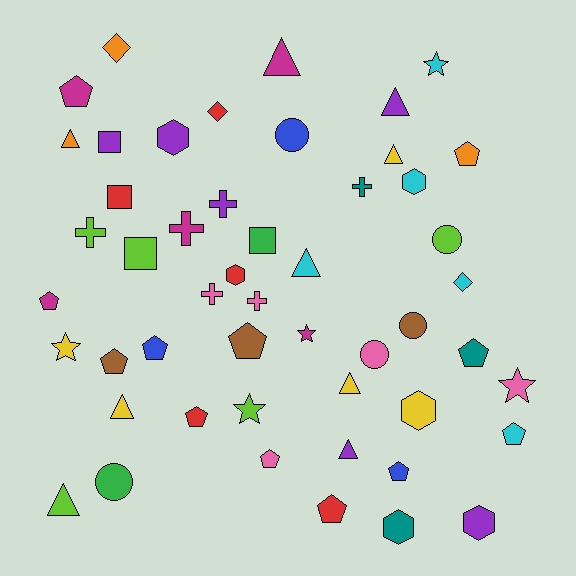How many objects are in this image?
There are 50 objects.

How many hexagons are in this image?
There are 6 hexagons.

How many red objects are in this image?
There are 5 red objects.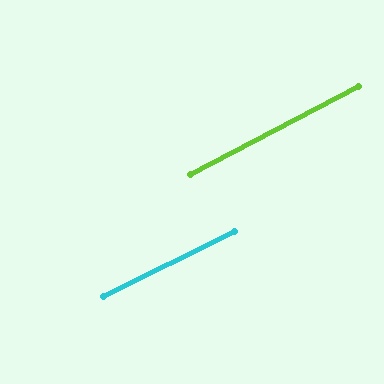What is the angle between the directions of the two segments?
Approximately 1 degree.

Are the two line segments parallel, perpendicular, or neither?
Parallel — their directions differ by only 1.3°.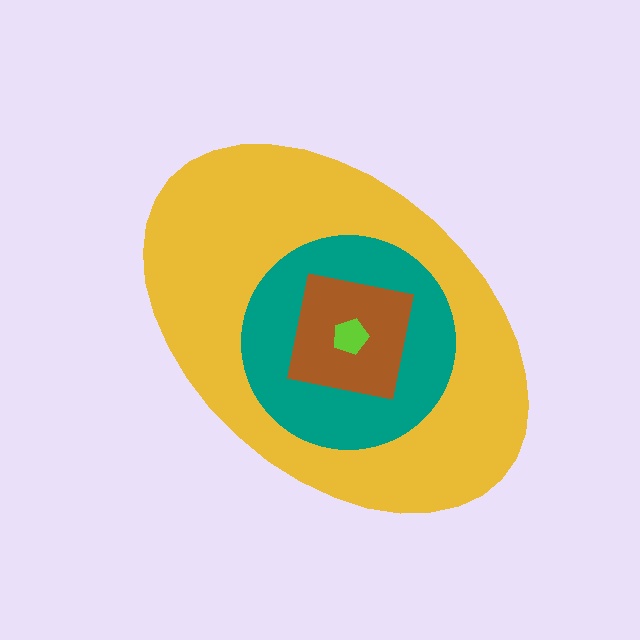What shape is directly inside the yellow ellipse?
The teal circle.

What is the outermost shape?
The yellow ellipse.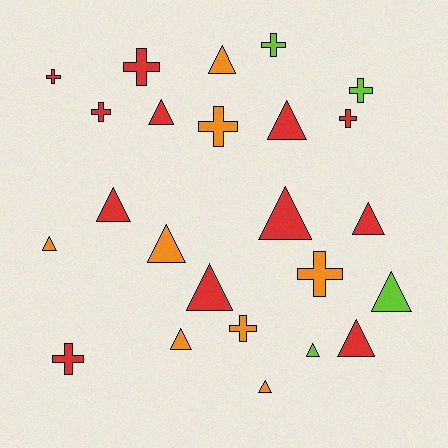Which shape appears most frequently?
Triangle, with 14 objects.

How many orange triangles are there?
There are 5 orange triangles.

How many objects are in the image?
There are 24 objects.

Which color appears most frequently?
Red, with 12 objects.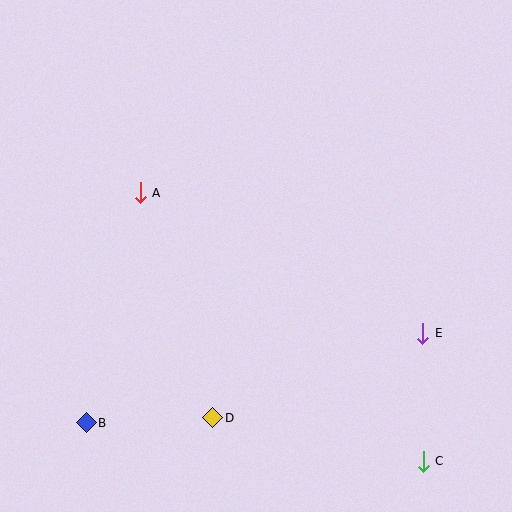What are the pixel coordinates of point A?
Point A is at (140, 193).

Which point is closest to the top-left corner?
Point A is closest to the top-left corner.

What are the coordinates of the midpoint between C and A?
The midpoint between C and A is at (282, 327).